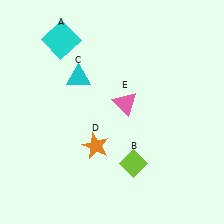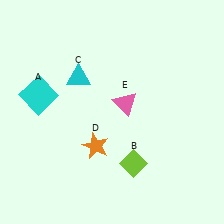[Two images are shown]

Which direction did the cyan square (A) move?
The cyan square (A) moved down.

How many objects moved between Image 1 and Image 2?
1 object moved between the two images.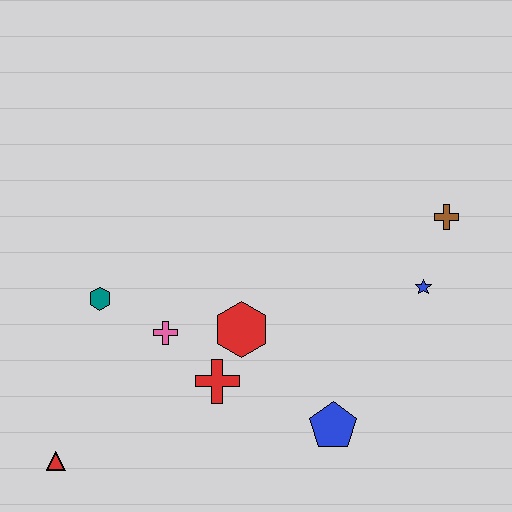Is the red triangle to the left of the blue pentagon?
Yes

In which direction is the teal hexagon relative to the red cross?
The teal hexagon is to the left of the red cross.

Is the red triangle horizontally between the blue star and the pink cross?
No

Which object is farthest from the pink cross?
The brown cross is farthest from the pink cross.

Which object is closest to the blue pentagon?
The red cross is closest to the blue pentagon.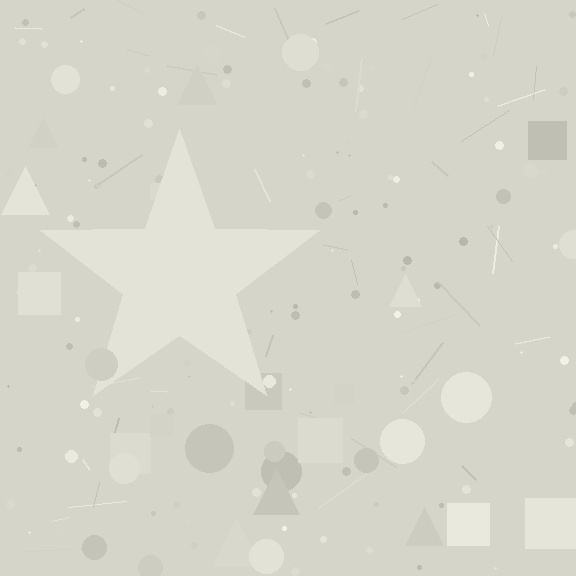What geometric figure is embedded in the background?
A star is embedded in the background.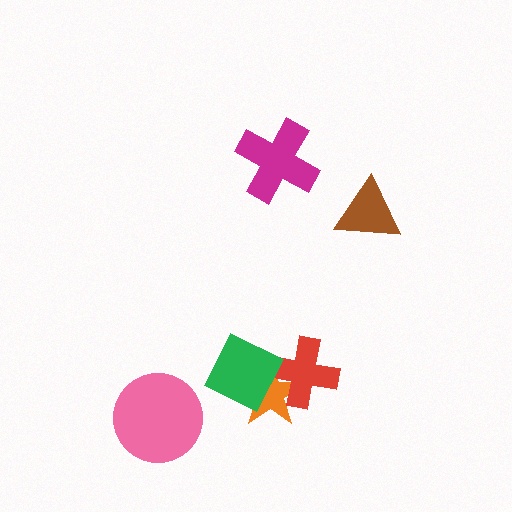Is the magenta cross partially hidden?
No, no other shape covers it.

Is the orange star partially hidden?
Yes, it is partially covered by another shape.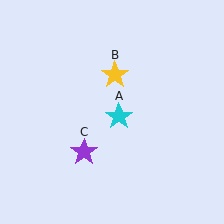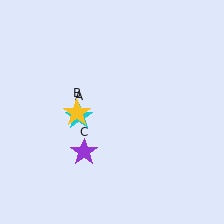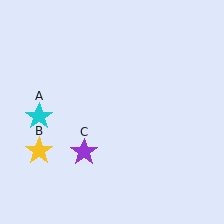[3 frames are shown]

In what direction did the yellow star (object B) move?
The yellow star (object B) moved down and to the left.